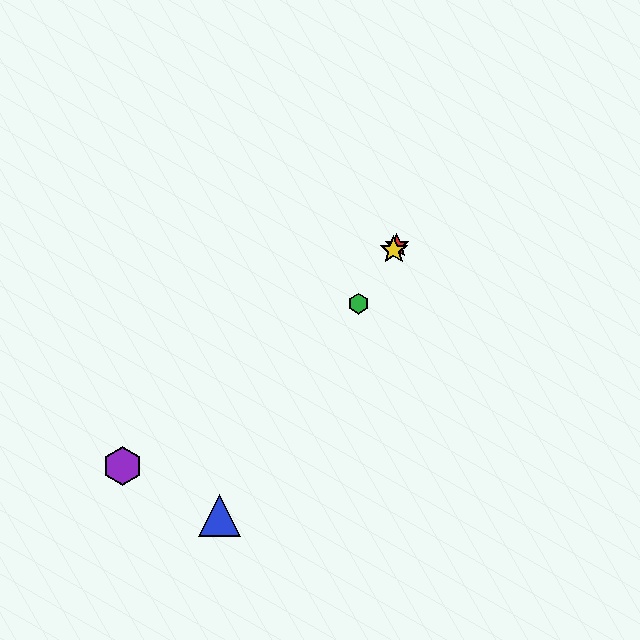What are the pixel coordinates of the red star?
The red star is at (397, 246).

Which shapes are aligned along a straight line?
The red star, the blue triangle, the green hexagon, the yellow star are aligned along a straight line.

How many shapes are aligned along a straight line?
4 shapes (the red star, the blue triangle, the green hexagon, the yellow star) are aligned along a straight line.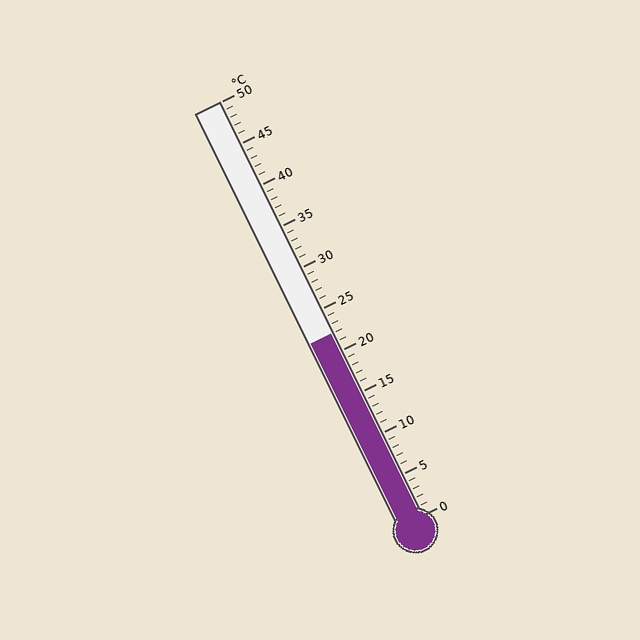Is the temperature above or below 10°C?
The temperature is above 10°C.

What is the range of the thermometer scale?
The thermometer scale ranges from 0°C to 50°C.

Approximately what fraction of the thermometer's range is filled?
The thermometer is filled to approximately 45% of its range.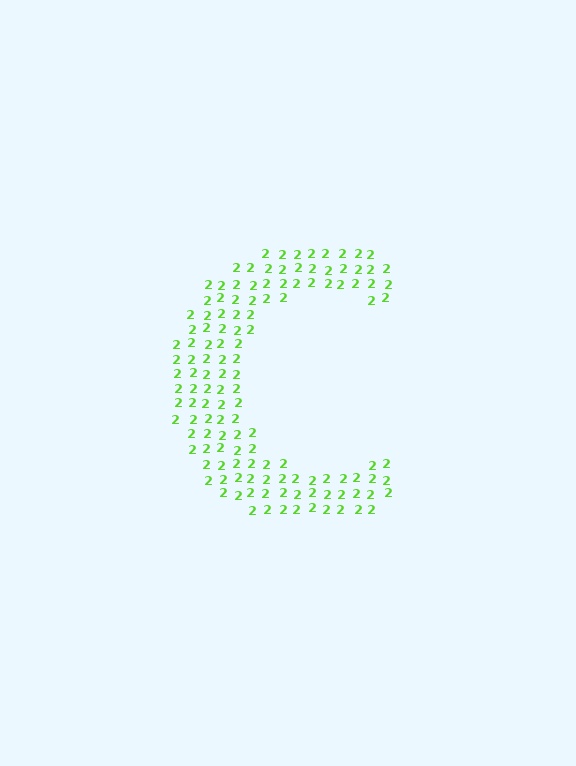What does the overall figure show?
The overall figure shows the letter C.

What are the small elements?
The small elements are digit 2's.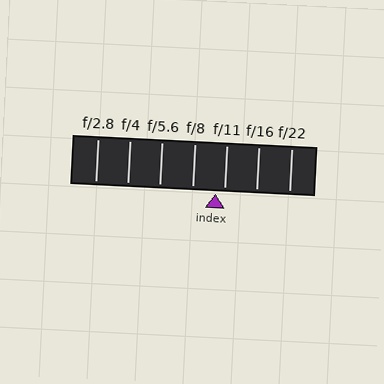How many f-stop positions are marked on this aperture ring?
There are 7 f-stop positions marked.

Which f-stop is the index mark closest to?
The index mark is closest to f/11.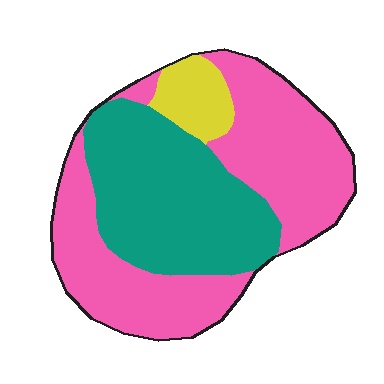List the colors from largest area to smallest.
From largest to smallest: pink, teal, yellow.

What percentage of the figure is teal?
Teal covers roughly 40% of the figure.